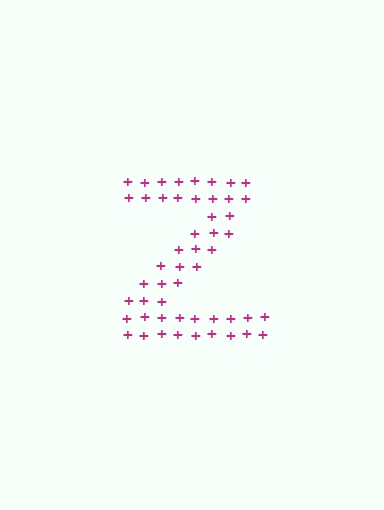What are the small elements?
The small elements are plus signs.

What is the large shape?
The large shape is the letter Z.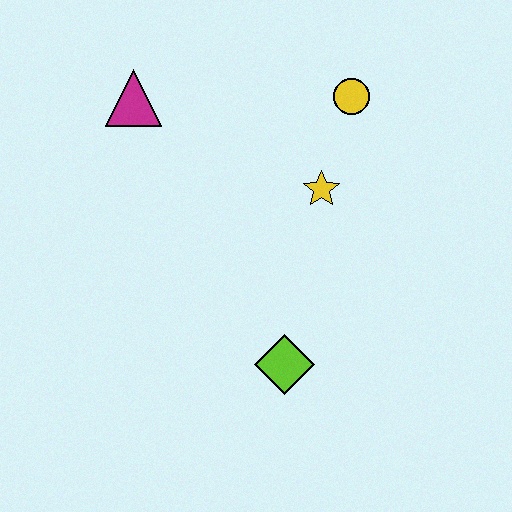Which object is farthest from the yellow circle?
The lime diamond is farthest from the yellow circle.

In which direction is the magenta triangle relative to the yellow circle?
The magenta triangle is to the left of the yellow circle.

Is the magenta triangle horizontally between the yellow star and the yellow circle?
No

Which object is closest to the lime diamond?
The yellow star is closest to the lime diamond.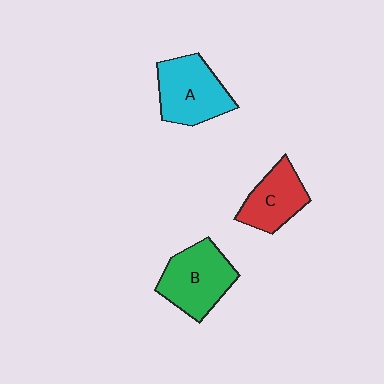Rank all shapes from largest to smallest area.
From largest to smallest: A (cyan), B (green), C (red).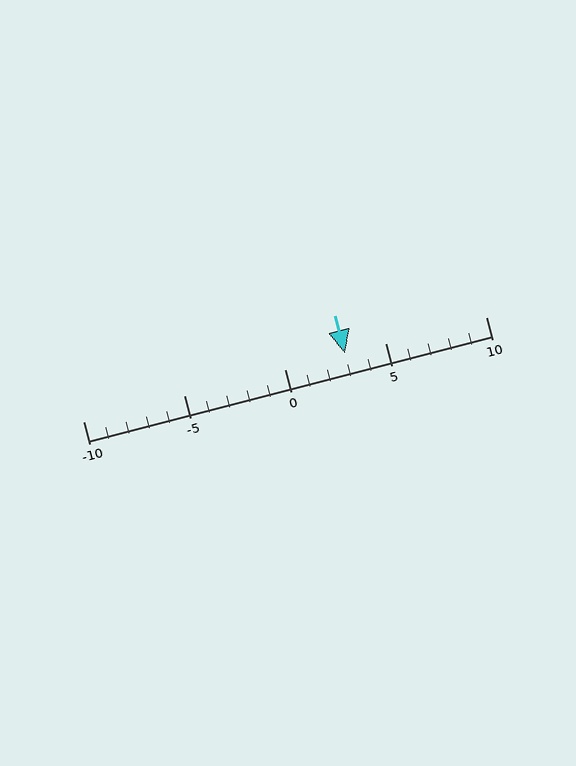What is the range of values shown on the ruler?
The ruler shows values from -10 to 10.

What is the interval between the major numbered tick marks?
The major tick marks are spaced 5 units apart.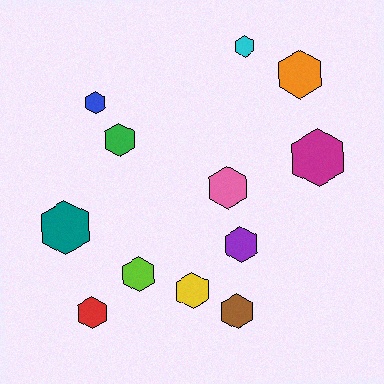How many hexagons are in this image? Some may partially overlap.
There are 12 hexagons.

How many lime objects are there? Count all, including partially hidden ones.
There is 1 lime object.